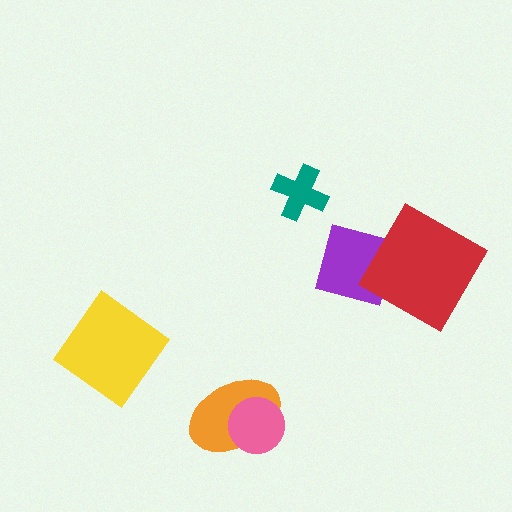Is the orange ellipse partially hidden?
Yes, it is partially covered by another shape.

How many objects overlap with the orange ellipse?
1 object overlaps with the orange ellipse.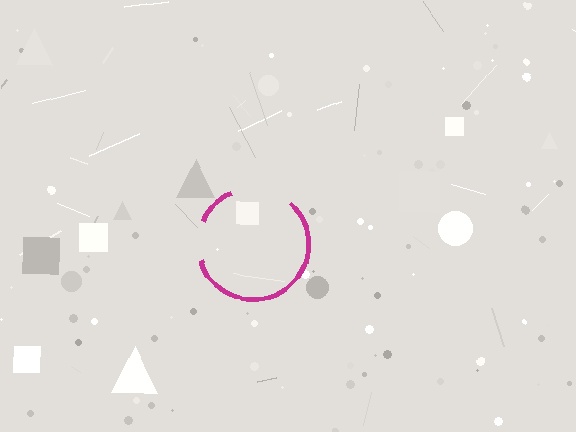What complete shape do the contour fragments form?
The contour fragments form a circle.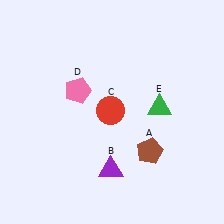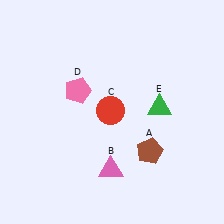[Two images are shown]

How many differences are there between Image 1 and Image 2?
There is 1 difference between the two images.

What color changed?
The triangle (B) changed from purple in Image 1 to pink in Image 2.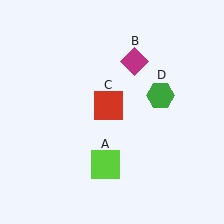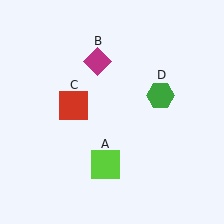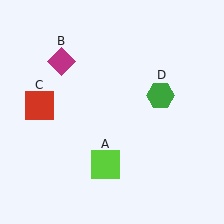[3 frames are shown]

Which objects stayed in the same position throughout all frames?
Lime square (object A) and green hexagon (object D) remained stationary.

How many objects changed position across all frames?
2 objects changed position: magenta diamond (object B), red square (object C).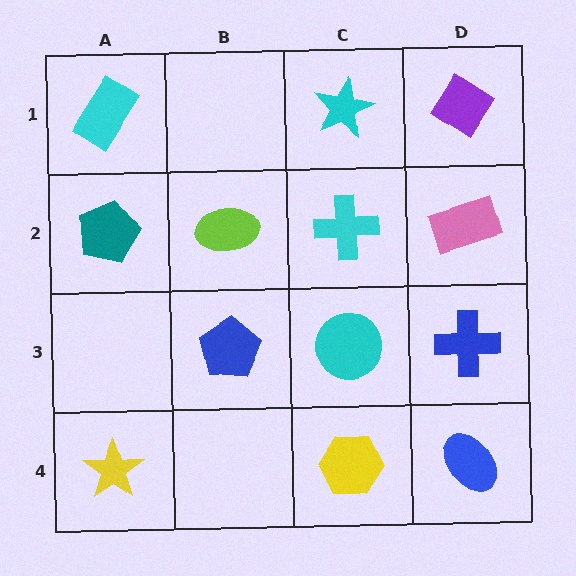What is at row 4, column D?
A blue ellipse.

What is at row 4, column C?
A yellow hexagon.